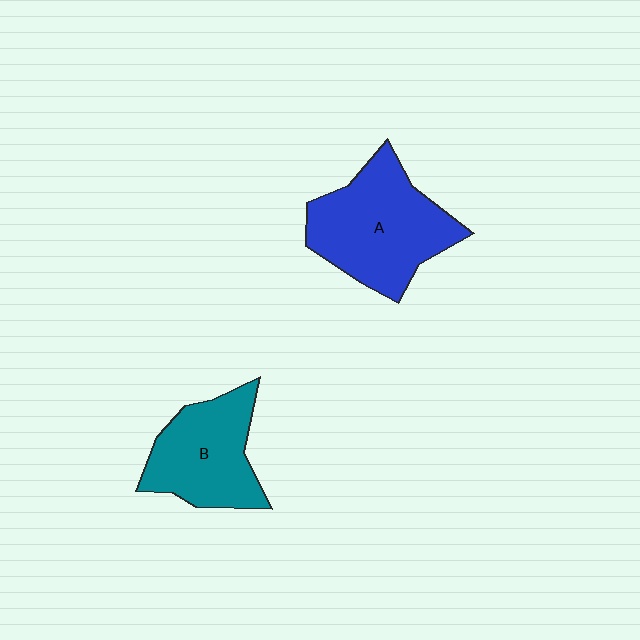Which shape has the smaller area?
Shape B (teal).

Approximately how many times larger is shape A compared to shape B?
Approximately 1.3 times.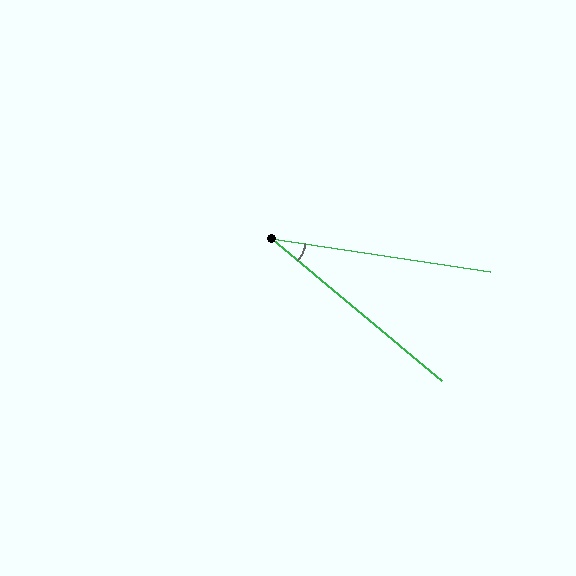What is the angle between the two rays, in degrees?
Approximately 31 degrees.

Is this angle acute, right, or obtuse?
It is acute.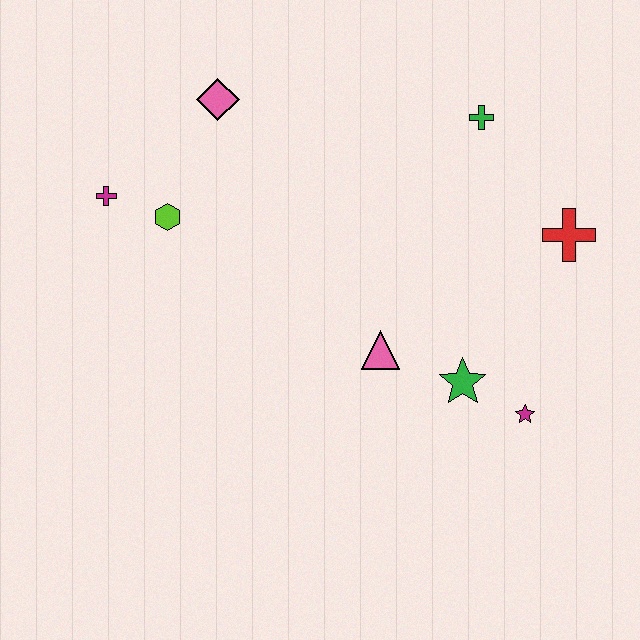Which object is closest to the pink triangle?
The green star is closest to the pink triangle.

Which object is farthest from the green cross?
The magenta cross is farthest from the green cross.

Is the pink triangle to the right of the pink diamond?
Yes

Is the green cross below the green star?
No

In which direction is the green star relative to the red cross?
The green star is below the red cross.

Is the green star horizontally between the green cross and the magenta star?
No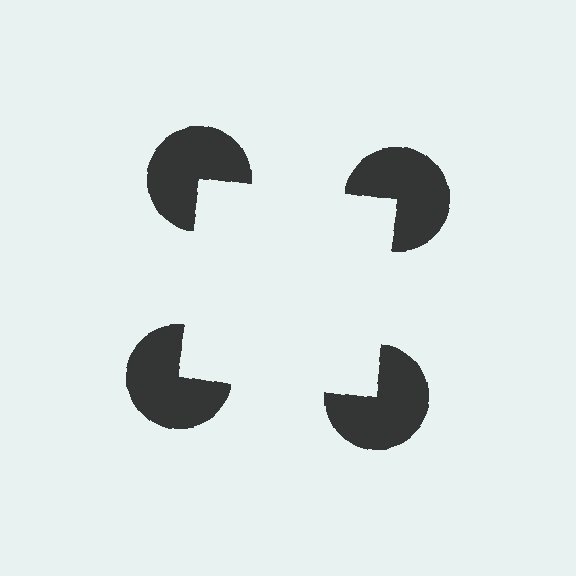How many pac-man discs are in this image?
There are 4 — one at each vertex of the illusory square.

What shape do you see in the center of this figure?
An illusory square — its edges are inferred from the aligned wedge cuts in the pac-man discs, not physically drawn.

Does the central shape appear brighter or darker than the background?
It typically appears slightly brighter than the background, even though no actual brightness change is drawn.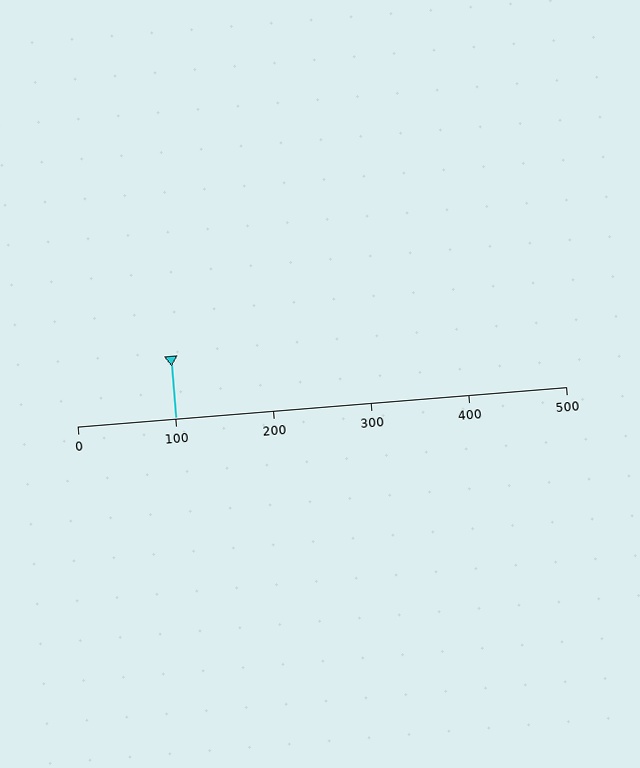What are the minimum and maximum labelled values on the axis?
The axis runs from 0 to 500.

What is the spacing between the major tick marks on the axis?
The major ticks are spaced 100 apart.